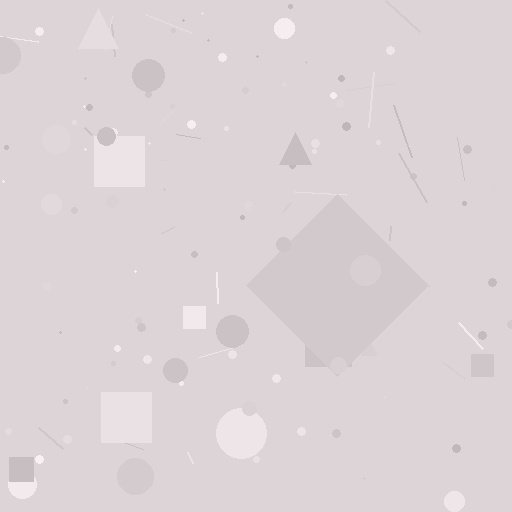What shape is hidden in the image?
A diamond is hidden in the image.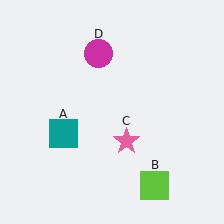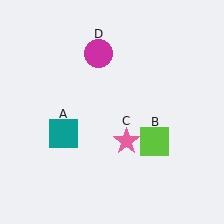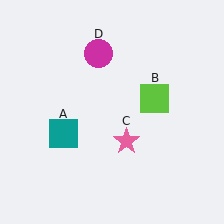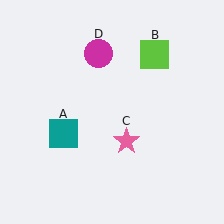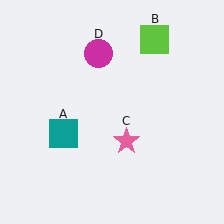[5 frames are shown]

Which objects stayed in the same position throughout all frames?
Teal square (object A) and pink star (object C) and magenta circle (object D) remained stationary.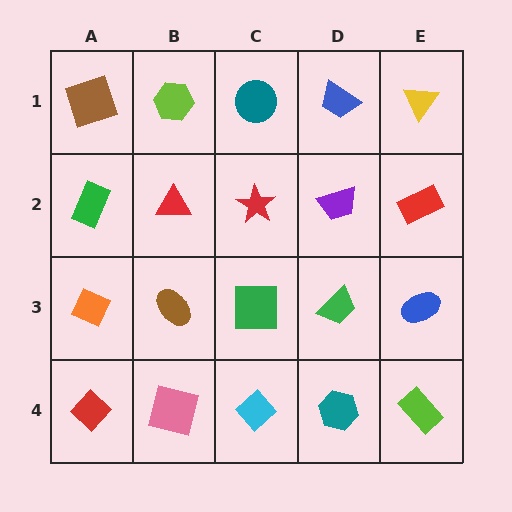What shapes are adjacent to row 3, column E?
A red rectangle (row 2, column E), a lime rectangle (row 4, column E), a green trapezoid (row 3, column D).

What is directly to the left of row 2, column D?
A red star.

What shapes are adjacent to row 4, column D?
A green trapezoid (row 3, column D), a cyan diamond (row 4, column C), a lime rectangle (row 4, column E).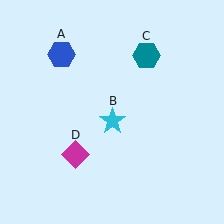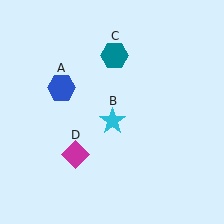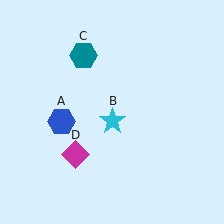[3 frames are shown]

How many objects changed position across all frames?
2 objects changed position: blue hexagon (object A), teal hexagon (object C).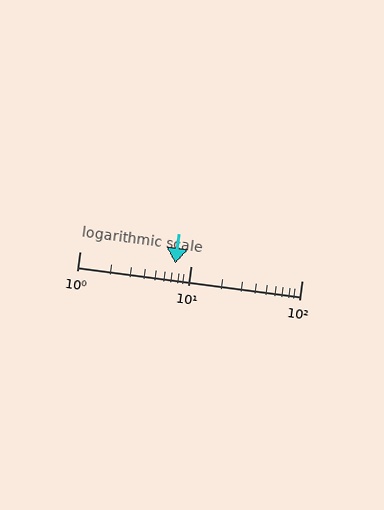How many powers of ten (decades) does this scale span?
The scale spans 2 decades, from 1 to 100.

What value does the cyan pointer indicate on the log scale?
The pointer indicates approximately 7.2.